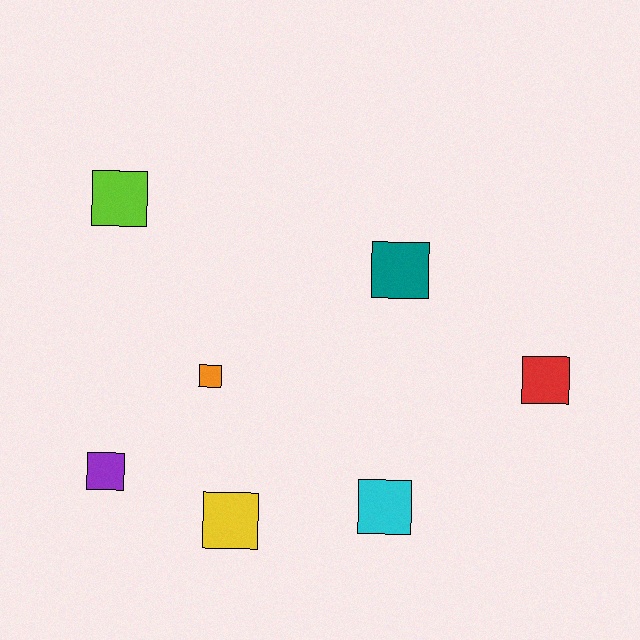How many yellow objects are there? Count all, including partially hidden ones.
There is 1 yellow object.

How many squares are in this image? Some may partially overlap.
There are 7 squares.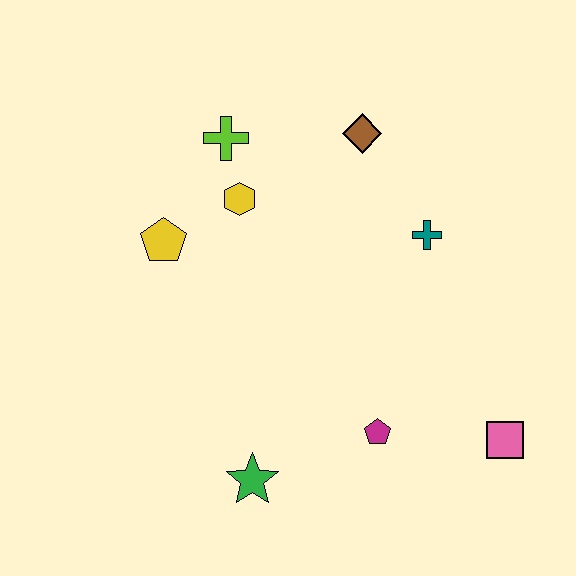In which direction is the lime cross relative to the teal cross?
The lime cross is to the left of the teal cross.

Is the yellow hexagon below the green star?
No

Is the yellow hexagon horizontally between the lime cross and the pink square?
Yes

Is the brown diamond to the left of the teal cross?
Yes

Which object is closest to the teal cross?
The brown diamond is closest to the teal cross.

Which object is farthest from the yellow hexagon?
The pink square is farthest from the yellow hexagon.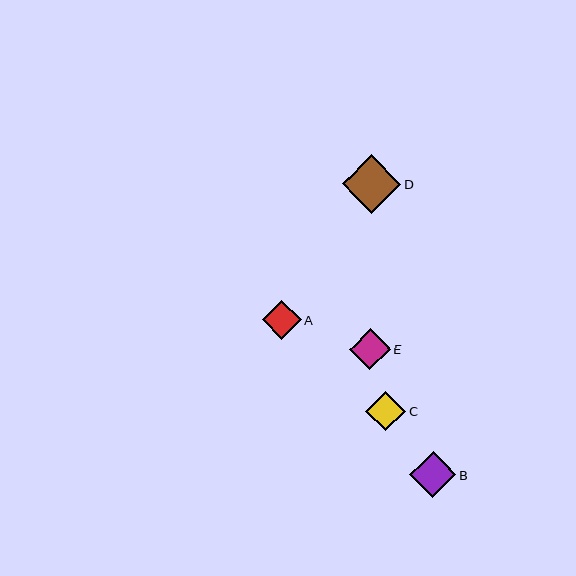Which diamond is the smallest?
Diamond A is the smallest with a size of approximately 38 pixels.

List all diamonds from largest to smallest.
From largest to smallest: D, B, E, C, A.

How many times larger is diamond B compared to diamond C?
Diamond B is approximately 1.2 times the size of diamond C.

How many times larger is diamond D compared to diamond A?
Diamond D is approximately 1.5 times the size of diamond A.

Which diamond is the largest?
Diamond D is the largest with a size of approximately 59 pixels.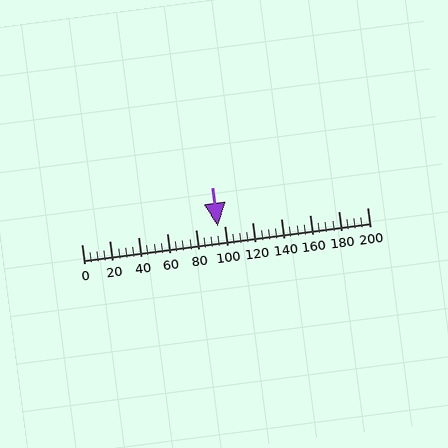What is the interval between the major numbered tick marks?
The major tick marks are spaced 20 units apart.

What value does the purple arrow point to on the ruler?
The purple arrow points to approximately 96.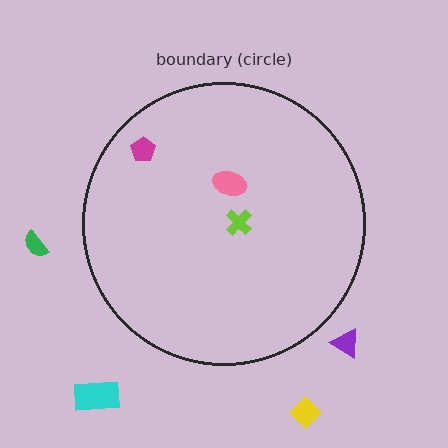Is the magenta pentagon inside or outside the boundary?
Inside.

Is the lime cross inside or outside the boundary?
Inside.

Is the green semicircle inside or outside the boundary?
Outside.